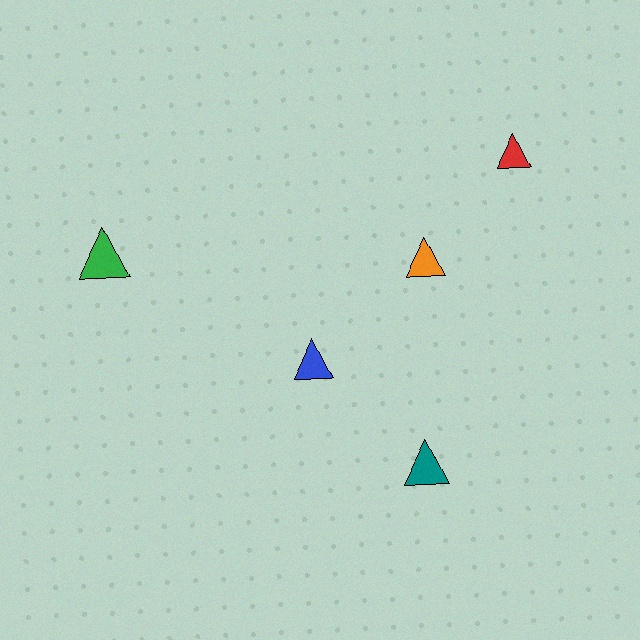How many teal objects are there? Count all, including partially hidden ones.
There is 1 teal object.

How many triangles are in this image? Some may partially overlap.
There are 5 triangles.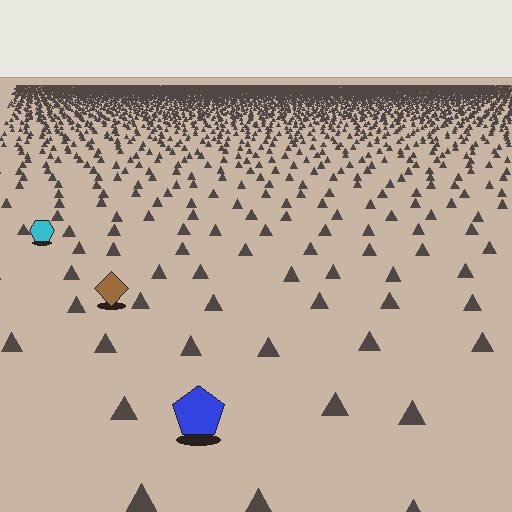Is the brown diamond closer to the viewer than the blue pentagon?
No. The blue pentagon is closer — you can tell from the texture gradient: the ground texture is coarser near it.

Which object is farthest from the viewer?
The cyan hexagon is farthest from the viewer. It appears smaller and the ground texture around it is denser.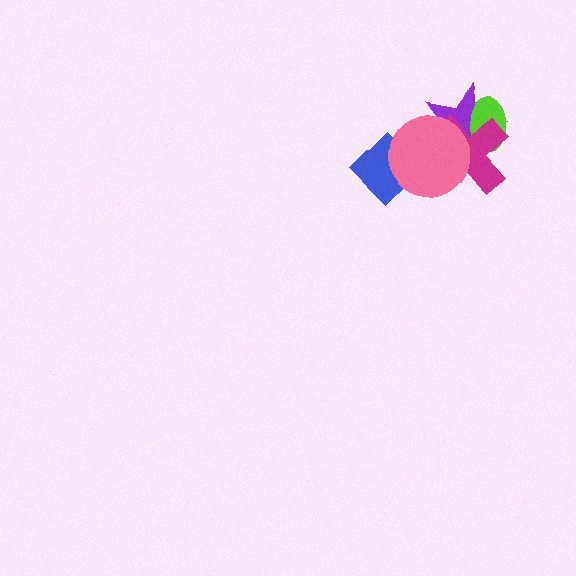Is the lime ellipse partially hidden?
Yes, it is partially covered by another shape.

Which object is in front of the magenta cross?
The pink circle is in front of the magenta cross.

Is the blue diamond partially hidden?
Yes, it is partially covered by another shape.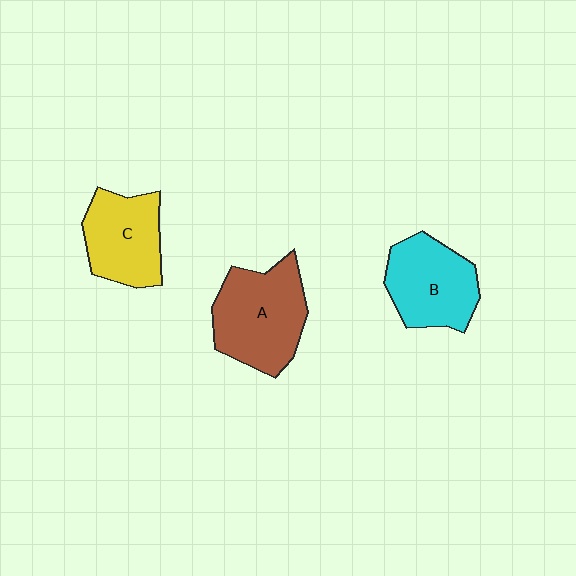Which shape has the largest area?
Shape A (brown).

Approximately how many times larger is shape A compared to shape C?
Approximately 1.3 times.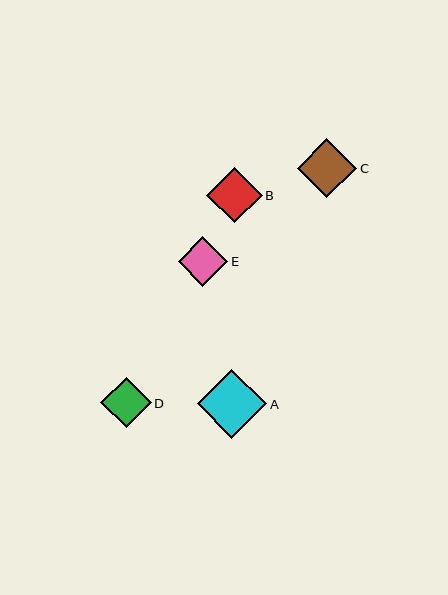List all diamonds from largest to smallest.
From largest to smallest: A, C, B, D, E.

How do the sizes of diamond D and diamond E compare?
Diamond D and diamond E are approximately the same size.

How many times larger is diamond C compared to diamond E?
Diamond C is approximately 1.2 times the size of diamond E.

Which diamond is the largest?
Diamond A is the largest with a size of approximately 69 pixels.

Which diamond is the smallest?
Diamond E is the smallest with a size of approximately 50 pixels.